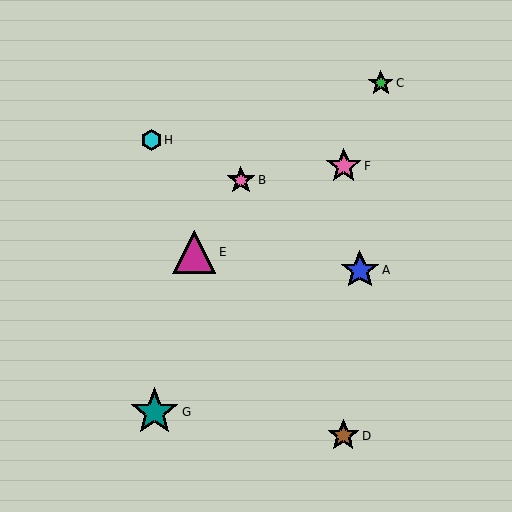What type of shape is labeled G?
Shape G is a teal star.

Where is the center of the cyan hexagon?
The center of the cyan hexagon is at (151, 140).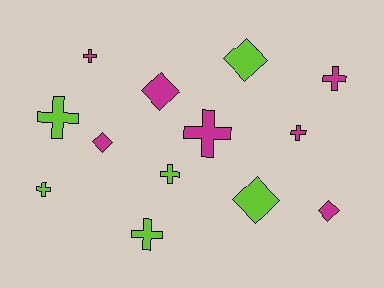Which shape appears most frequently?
Cross, with 8 objects.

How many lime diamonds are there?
There are 2 lime diamonds.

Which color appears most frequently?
Magenta, with 7 objects.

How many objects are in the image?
There are 13 objects.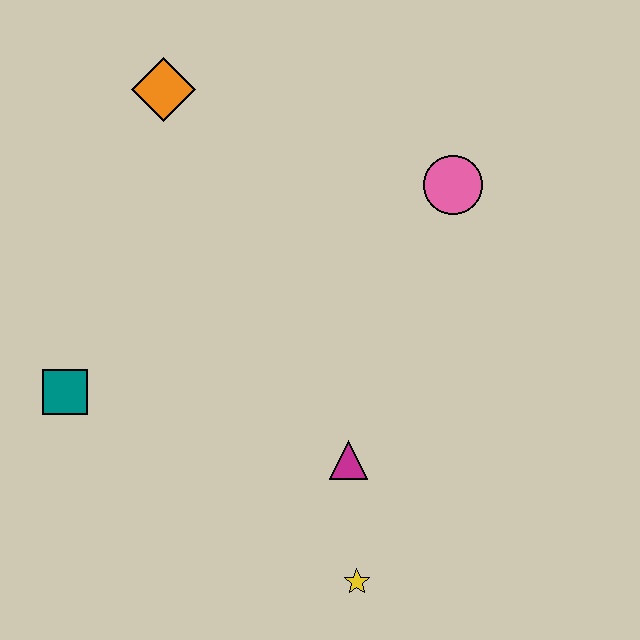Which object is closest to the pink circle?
The magenta triangle is closest to the pink circle.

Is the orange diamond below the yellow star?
No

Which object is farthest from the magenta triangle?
The orange diamond is farthest from the magenta triangle.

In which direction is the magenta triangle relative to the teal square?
The magenta triangle is to the right of the teal square.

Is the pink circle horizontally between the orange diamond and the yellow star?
No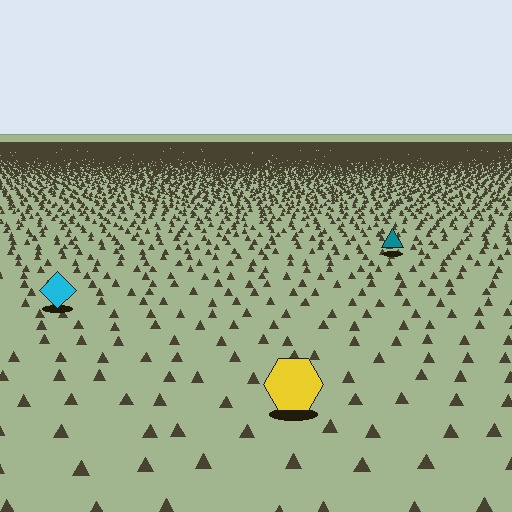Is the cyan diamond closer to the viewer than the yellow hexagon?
No. The yellow hexagon is closer — you can tell from the texture gradient: the ground texture is coarser near it.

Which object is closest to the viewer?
The yellow hexagon is closest. The texture marks near it are larger and more spread out.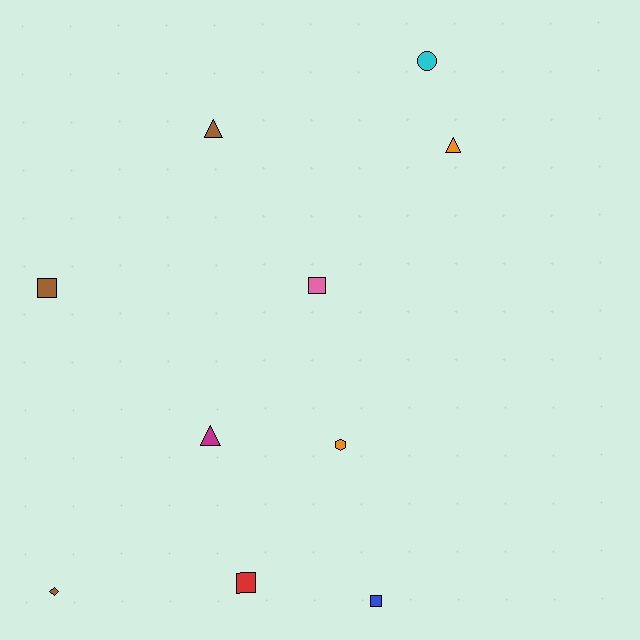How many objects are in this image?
There are 10 objects.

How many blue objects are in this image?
There is 1 blue object.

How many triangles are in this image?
There are 3 triangles.